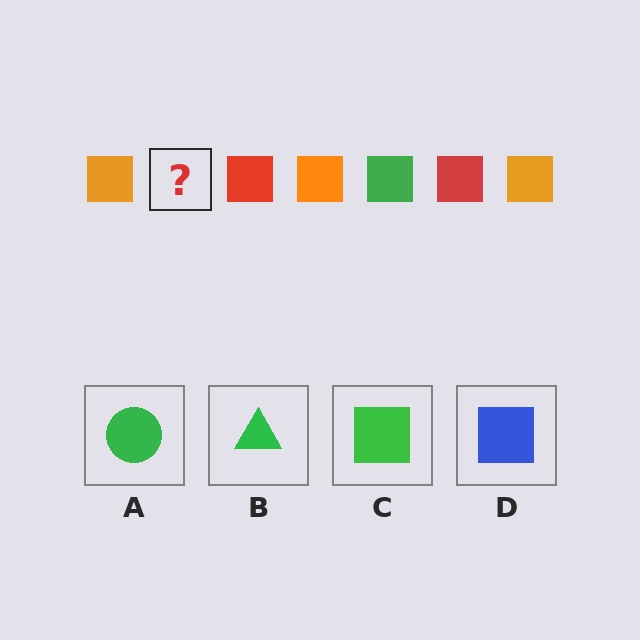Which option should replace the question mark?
Option C.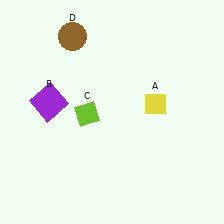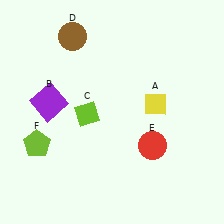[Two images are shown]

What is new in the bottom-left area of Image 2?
A lime pentagon (F) was added in the bottom-left area of Image 2.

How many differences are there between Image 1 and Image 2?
There are 2 differences between the two images.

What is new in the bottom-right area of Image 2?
A red circle (E) was added in the bottom-right area of Image 2.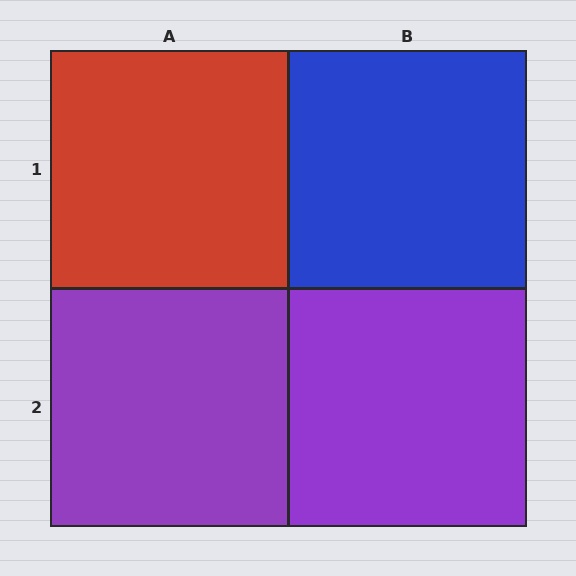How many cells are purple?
2 cells are purple.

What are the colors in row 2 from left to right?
Purple, purple.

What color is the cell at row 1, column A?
Red.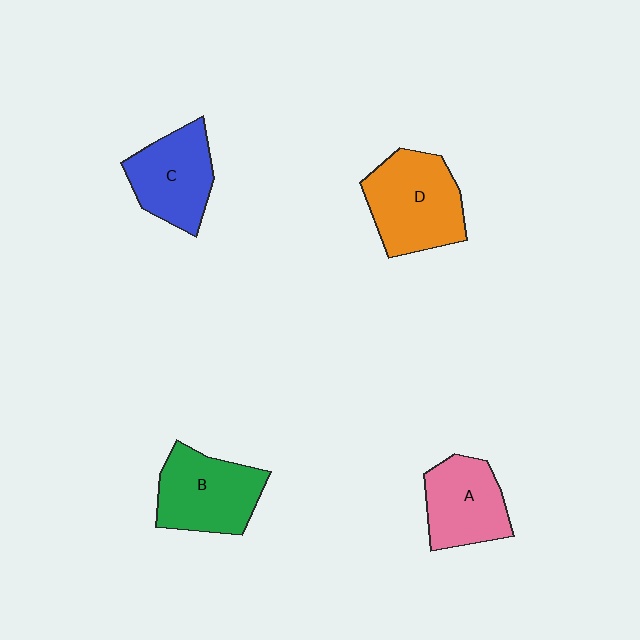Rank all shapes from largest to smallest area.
From largest to smallest: D (orange), B (green), C (blue), A (pink).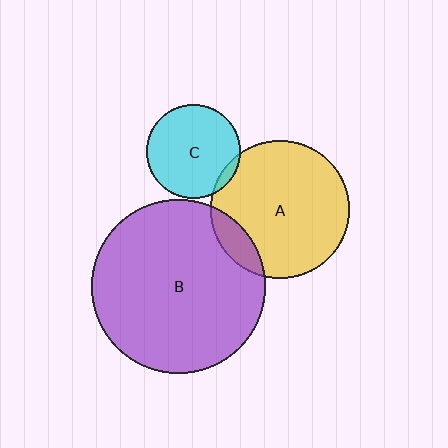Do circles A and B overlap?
Yes.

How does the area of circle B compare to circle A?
Approximately 1.6 times.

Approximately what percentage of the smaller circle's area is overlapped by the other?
Approximately 10%.